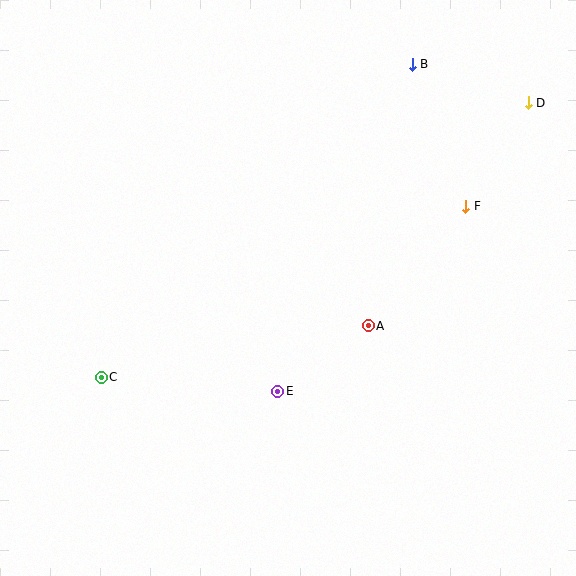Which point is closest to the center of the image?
Point A at (368, 326) is closest to the center.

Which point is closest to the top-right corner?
Point D is closest to the top-right corner.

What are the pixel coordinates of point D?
Point D is at (528, 103).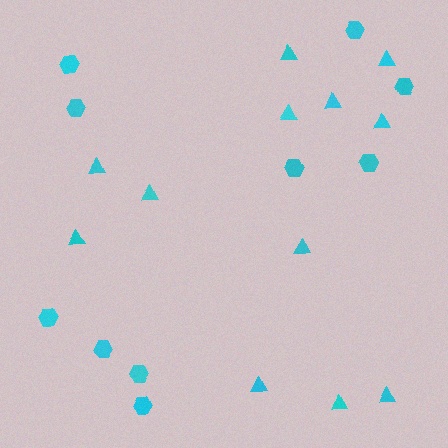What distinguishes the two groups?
There are 2 groups: one group of hexagons (10) and one group of triangles (12).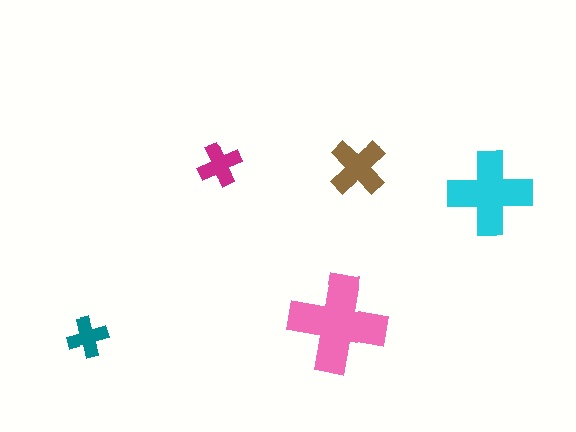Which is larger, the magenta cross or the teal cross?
The magenta one.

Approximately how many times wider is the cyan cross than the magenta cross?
About 2 times wider.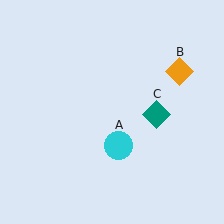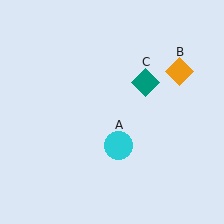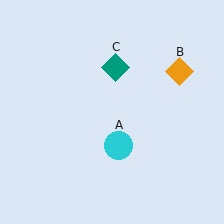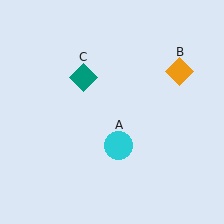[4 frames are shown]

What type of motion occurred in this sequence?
The teal diamond (object C) rotated counterclockwise around the center of the scene.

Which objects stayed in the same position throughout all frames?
Cyan circle (object A) and orange diamond (object B) remained stationary.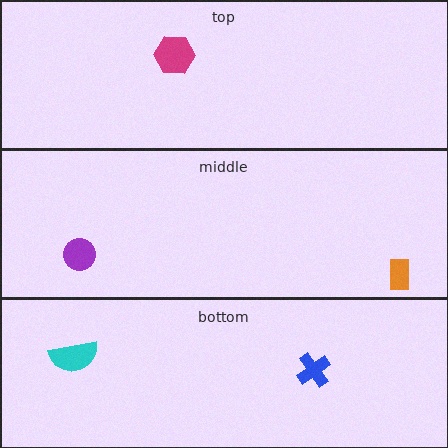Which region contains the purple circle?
The middle region.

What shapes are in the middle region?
The orange rectangle, the purple circle.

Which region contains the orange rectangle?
The middle region.